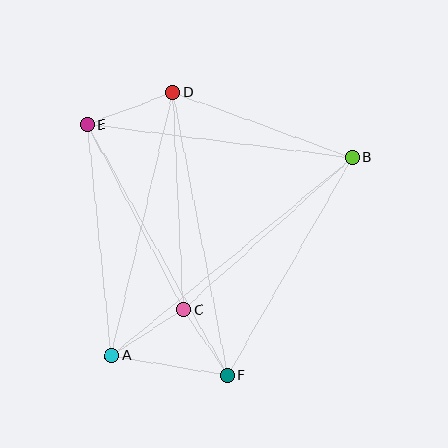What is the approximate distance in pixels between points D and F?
The distance between D and F is approximately 288 pixels.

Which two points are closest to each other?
Points C and F are closest to each other.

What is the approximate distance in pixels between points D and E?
The distance between D and E is approximately 92 pixels.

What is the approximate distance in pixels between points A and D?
The distance between A and D is approximately 270 pixels.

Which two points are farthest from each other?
Points A and B are farthest from each other.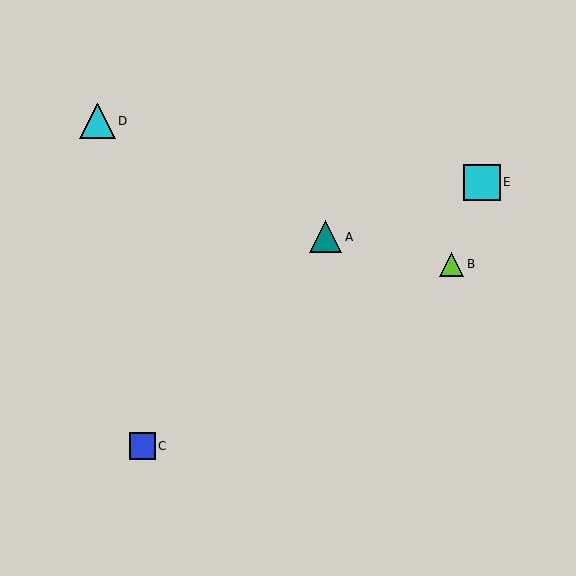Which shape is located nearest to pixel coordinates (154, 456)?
The blue square (labeled C) at (142, 446) is nearest to that location.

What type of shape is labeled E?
Shape E is a cyan square.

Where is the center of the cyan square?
The center of the cyan square is at (482, 183).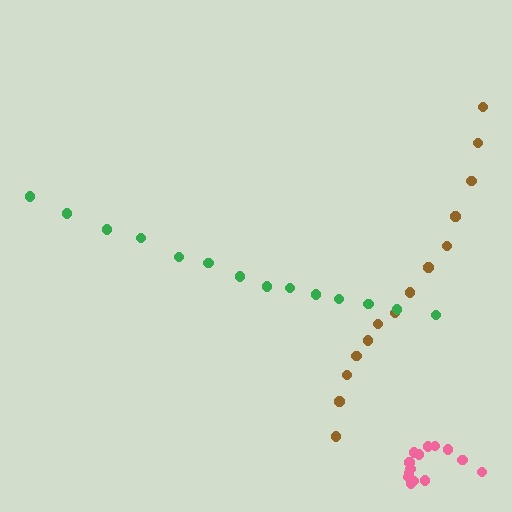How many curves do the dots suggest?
There are 3 distinct paths.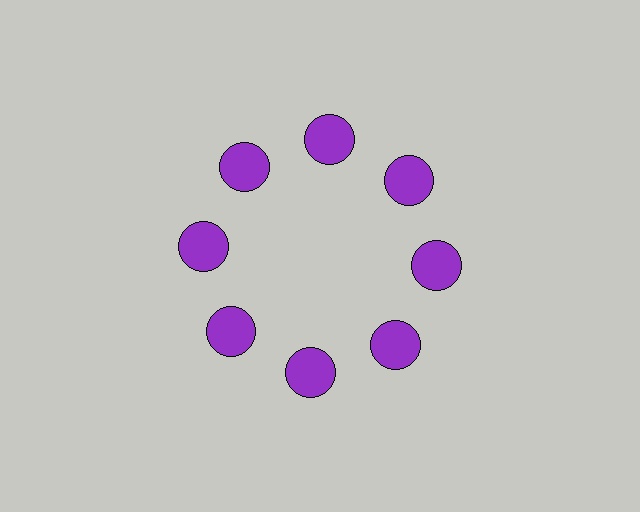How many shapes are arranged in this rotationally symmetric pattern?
There are 8 shapes, arranged in 8 groups of 1.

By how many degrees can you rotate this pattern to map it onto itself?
The pattern maps onto itself every 45 degrees of rotation.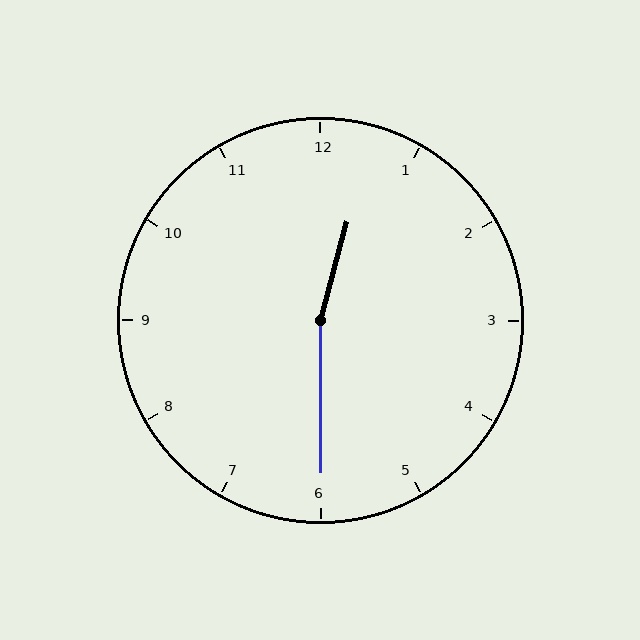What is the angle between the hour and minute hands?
Approximately 165 degrees.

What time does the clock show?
12:30.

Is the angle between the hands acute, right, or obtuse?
It is obtuse.